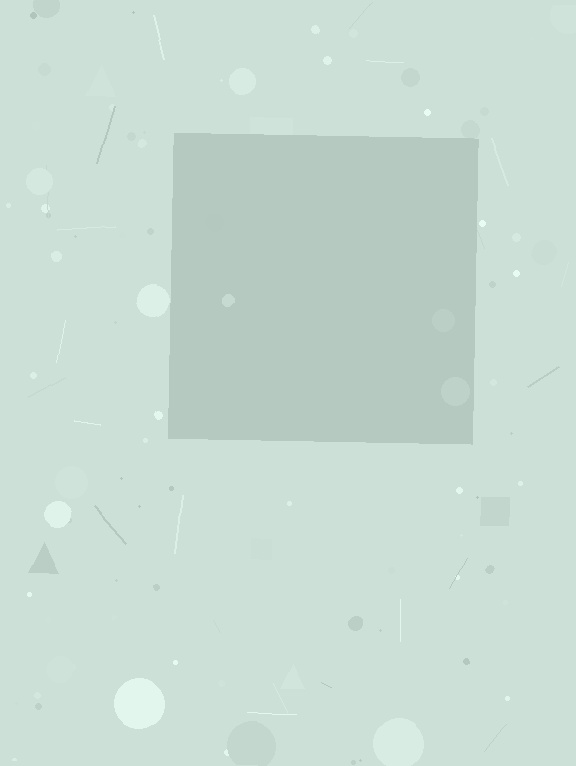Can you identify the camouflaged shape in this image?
The camouflaged shape is a square.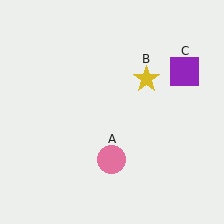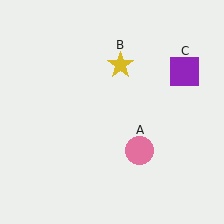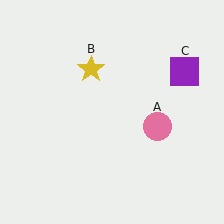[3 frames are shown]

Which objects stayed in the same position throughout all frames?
Purple square (object C) remained stationary.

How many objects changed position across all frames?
2 objects changed position: pink circle (object A), yellow star (object B).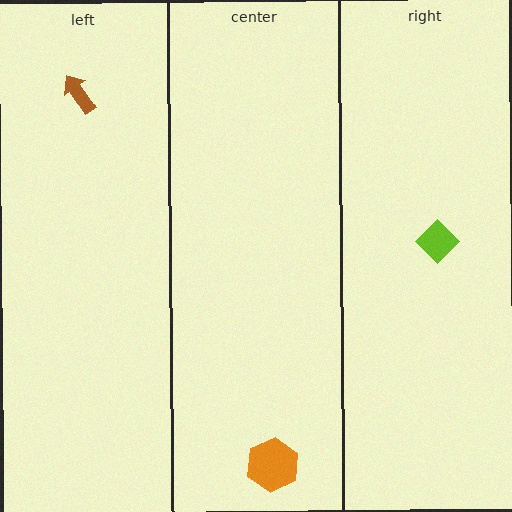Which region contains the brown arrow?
The left region.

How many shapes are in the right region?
1.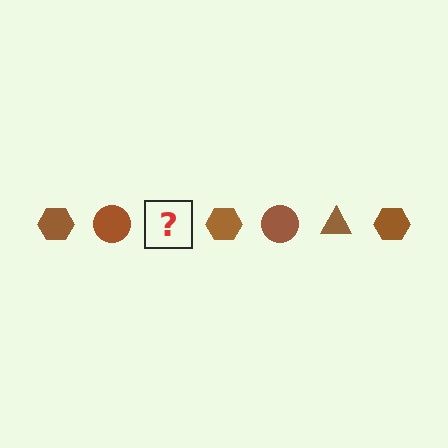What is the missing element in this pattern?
The missing element is a brown triangle.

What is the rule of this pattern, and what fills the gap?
The rule is that the pattern cycles through hexagon, circle, triangle shapes in brown. The gap should be filled with a brown triangle.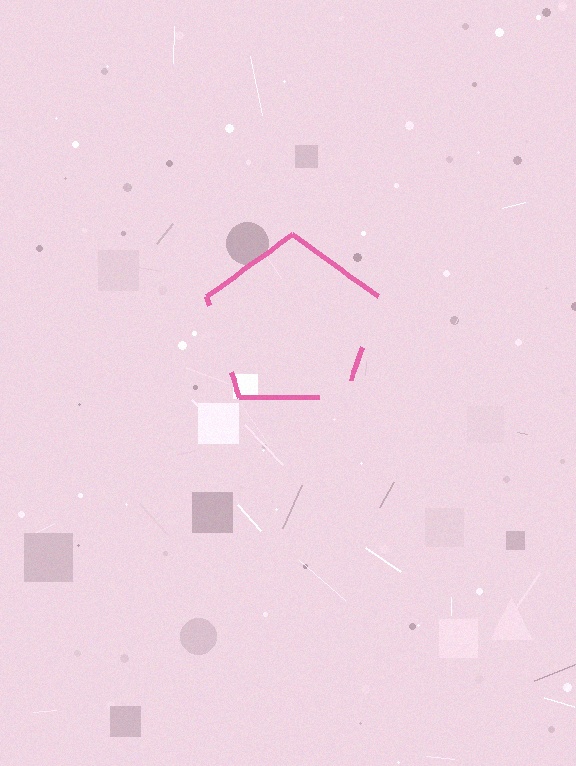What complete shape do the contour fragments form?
The contour fragments form a pentagon.